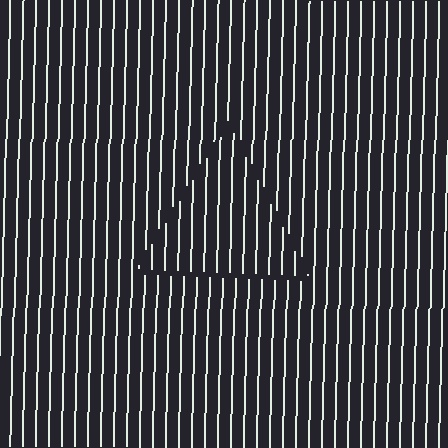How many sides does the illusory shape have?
3 sides — the line-ends trace a triangle.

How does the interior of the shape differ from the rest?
The interior of the shape contains the same grating, shifted by half a period — the contour is defined by the phase discontinuity where line-ends from the inner and outer gratings abut.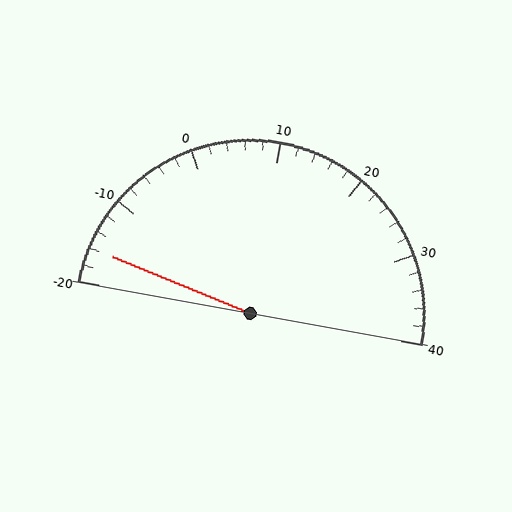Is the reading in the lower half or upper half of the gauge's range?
The reading is in the lower half of the range (-20 to 40).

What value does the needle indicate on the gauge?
The needle indicates approximately -16.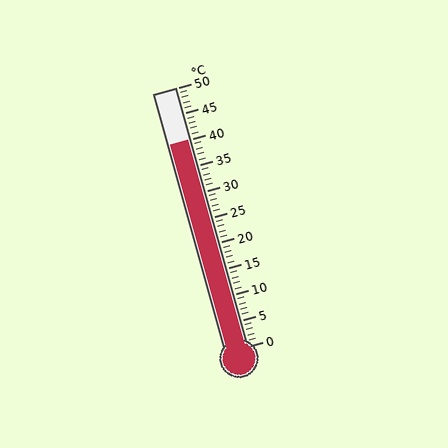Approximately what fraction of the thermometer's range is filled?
The thermometer is filled to approximately 80% of its range.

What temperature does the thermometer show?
The thermometer shows approximately 40°C.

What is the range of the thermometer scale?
The thermometer scale ranges from 0°C to 50°C.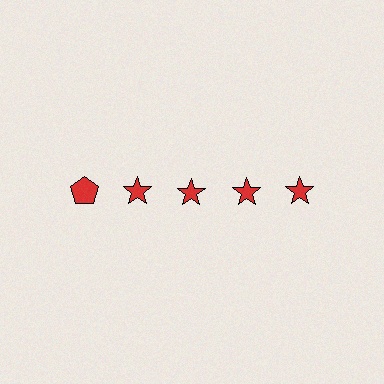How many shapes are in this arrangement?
There are 5 shapes arranged in a grid pattern.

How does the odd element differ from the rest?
It has a different shape: pentagon instead of star.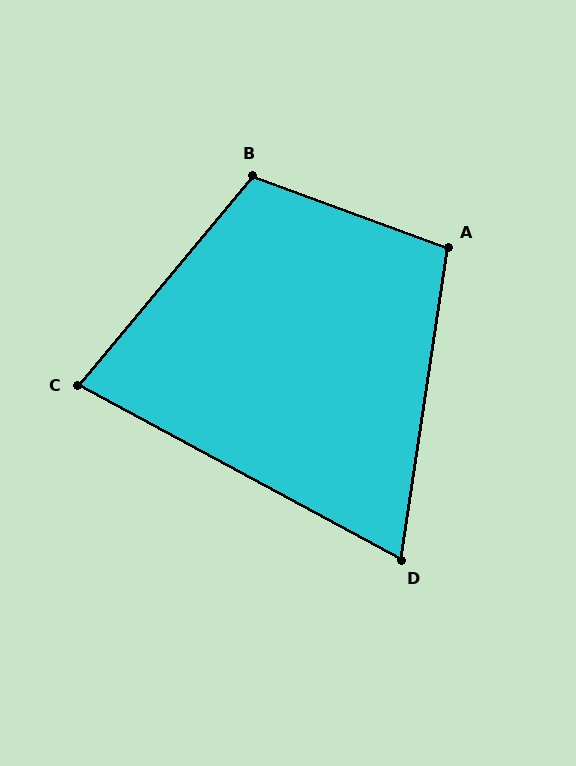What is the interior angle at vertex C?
Approximately 79 degrees (acute).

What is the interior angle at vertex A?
Approximately 101 degrees (obtuse).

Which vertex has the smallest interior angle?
D, at approximately 70 degrees.